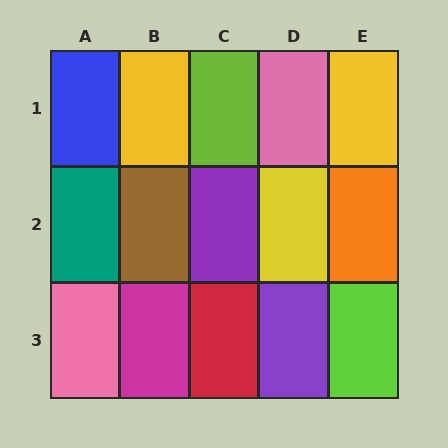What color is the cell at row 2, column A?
Teal.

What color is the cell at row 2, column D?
Yellow.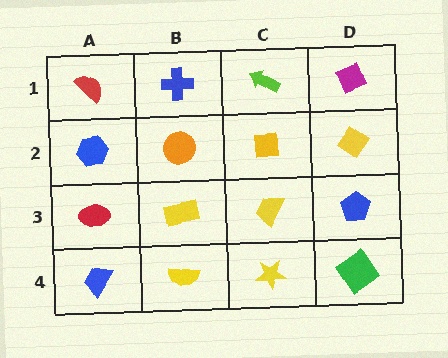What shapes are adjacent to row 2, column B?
A blue cross (row 1, column B), a yellow rectangle (row 3, column B), a blue hexagon (row 2, column A), a yellow square (row 2, column C).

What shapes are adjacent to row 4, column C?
A yellow trapezoid (row 3, column C), a yellow semicircle (row 4, column B), a green diamond (row 4, column D).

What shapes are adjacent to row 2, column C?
A lime arrow (row 1, column C), a yellow trapezoid (row 3, column C), an orange circle (row 2, column B), a yellow diamond (row 2, column D).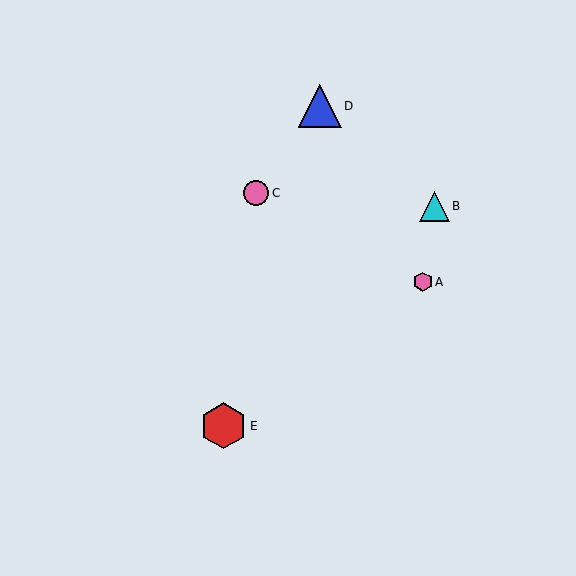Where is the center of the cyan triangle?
The center of the cyan triangle is at (434, 206).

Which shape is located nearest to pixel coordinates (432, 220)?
The cyan triangle (labeled B) at (434, 206) is nearest to that location.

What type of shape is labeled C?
Shape C is a pink circle.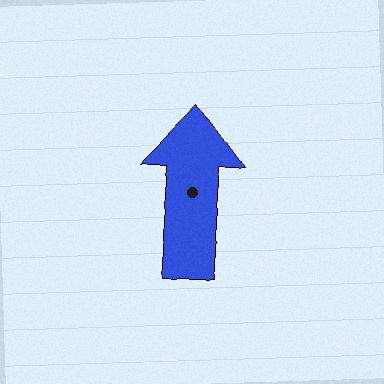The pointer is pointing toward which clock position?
Roughly 12 o'clock.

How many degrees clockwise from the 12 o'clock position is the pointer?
Approximately 4 degrees.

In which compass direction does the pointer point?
North.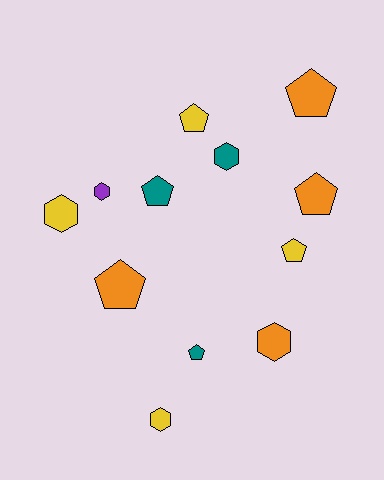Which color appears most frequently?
Orange, with 4 objects.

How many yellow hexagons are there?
There are 2 yellow hexagons.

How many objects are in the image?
There are 12 objects.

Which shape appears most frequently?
Pentagon, with 7 objects.